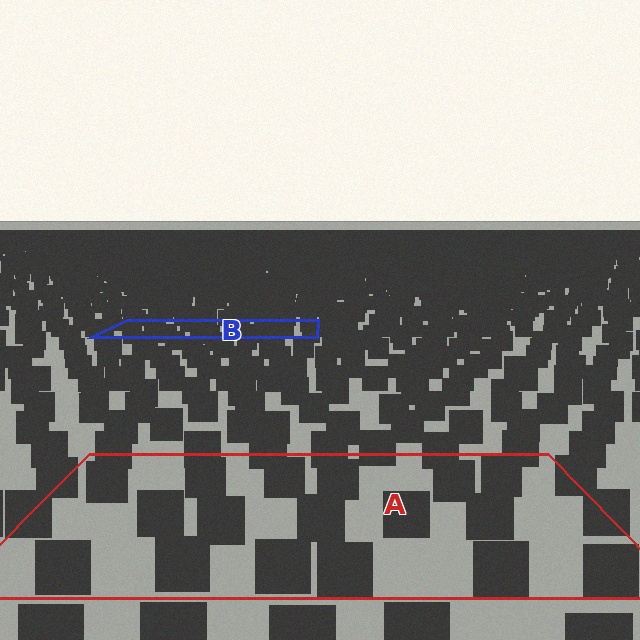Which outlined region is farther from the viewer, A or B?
Region B is farther from the viewer — the texture elements inside it appear smaller and more densely packed.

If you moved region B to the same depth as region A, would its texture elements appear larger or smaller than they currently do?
They would appear larger. At a closer depth, the same texture elements are projected at a bigger on-screen size.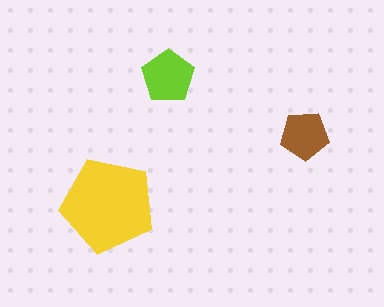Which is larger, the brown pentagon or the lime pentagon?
The lime one.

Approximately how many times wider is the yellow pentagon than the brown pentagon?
About 2 times wider.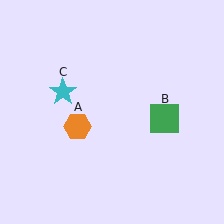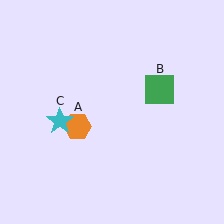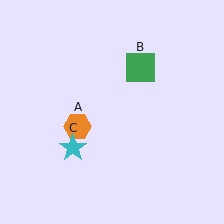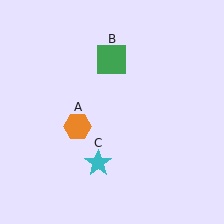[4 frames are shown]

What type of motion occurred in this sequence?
The green square (object B), cyan star (object C) rotated counterclockwise around the center of the scene.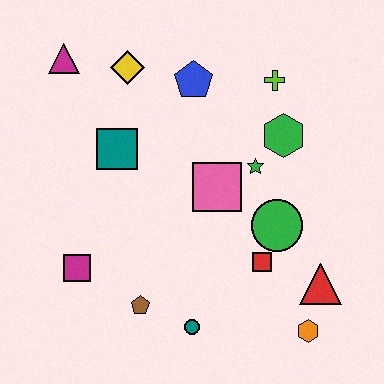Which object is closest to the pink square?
The green star is closest to the pink square.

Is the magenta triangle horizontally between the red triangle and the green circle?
No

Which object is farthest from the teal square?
The orange hexagon is farthest from the teal square.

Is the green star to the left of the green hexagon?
Yes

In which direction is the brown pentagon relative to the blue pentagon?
The brown pentagon is below the blue pentagon.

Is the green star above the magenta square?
Yes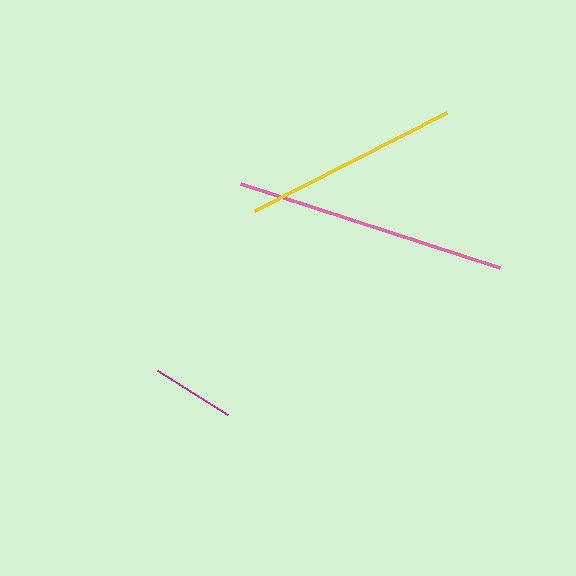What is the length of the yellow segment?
The yellow segment is approximately 215 pixels long.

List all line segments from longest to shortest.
From longest to shortest: pink, yellow, magenta.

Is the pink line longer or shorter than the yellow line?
The pink line is longer than the yellow line.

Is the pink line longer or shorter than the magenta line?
The pink line is longer than the magenta line.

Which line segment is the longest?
The pink line is the longest at approximately 272 pixels.